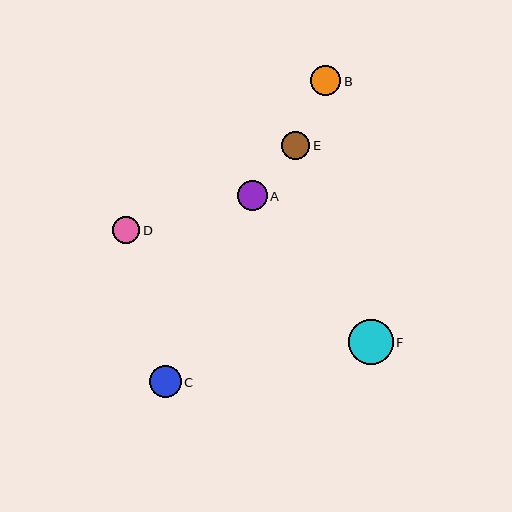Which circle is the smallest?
Circle D is the smallest with a size of approximately 27 pixels.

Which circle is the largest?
Circle F is the largest with a size of approximately 45 pixels.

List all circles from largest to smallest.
From largest to smallest: F, C, B, A, E, D.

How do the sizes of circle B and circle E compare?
Circle B and circle E are approximately the same size.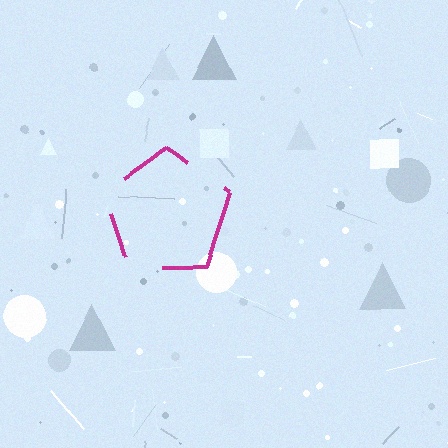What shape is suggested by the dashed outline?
The dashed outline suggests a pentagon.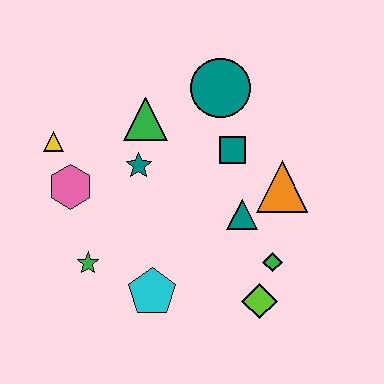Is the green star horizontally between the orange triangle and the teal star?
No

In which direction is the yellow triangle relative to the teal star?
The yellow triangle is to the left of the teal star.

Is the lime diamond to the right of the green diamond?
No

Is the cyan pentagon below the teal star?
Yes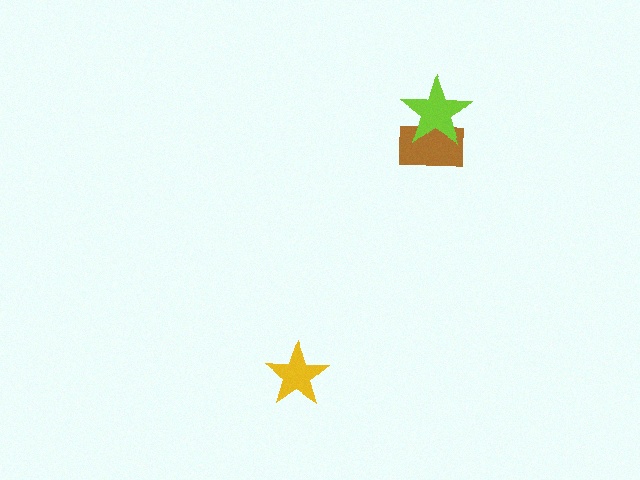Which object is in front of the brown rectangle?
The lime star is in front of the brown rectangle.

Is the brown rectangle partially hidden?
Yes, it is partially covered by another shape.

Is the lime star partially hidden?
No, no other shape covers it.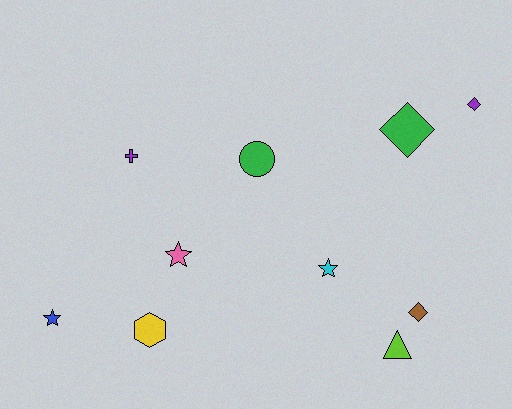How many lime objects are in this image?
There is 1 lime object.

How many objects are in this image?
There are 10 objects.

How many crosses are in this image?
There is 1 cross.